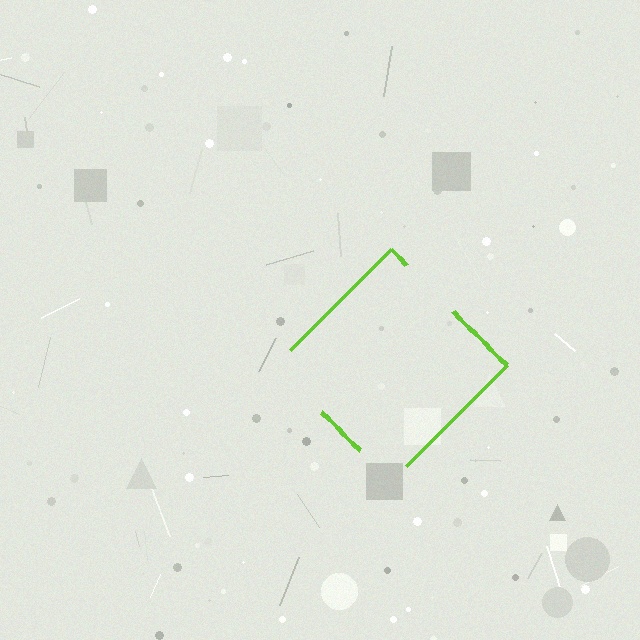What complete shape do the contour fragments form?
The contour fragments form a diamond.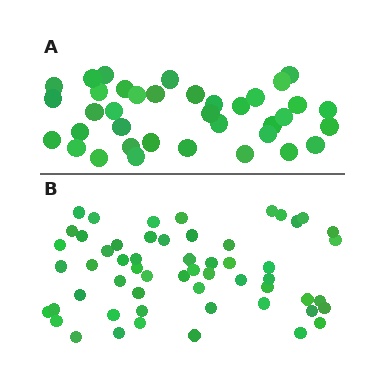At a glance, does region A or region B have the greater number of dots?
Region B (the bottom region) has more dots.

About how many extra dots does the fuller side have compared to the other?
Region B has approximately 20 more dots than region A.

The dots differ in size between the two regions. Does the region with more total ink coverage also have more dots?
No. Region A has more total ink coverage because its dots are larger, but region B actually contains more individual dots. Total area can be misleading — the number of items is what matters here.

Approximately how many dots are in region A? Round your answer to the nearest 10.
About 40 dots. (The exact count is 37, which rounds to 40.)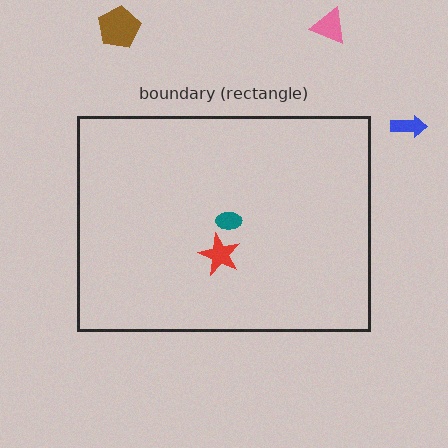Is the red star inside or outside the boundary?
Inside.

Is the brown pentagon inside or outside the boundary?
Outside.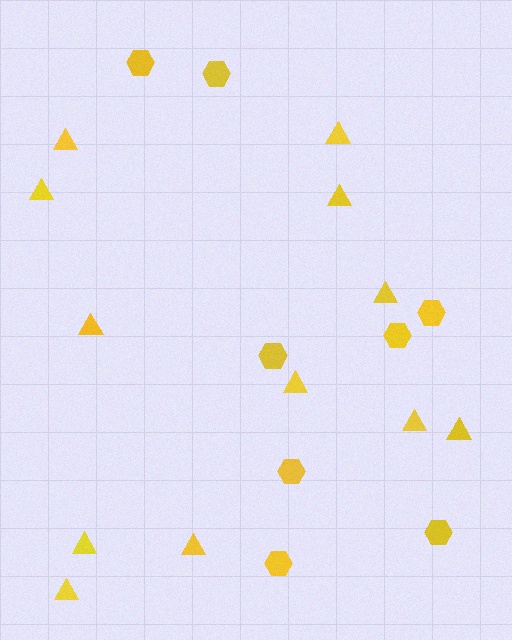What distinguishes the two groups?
There are 2 groups: one group of hexagons (8) and one group of triangles (12).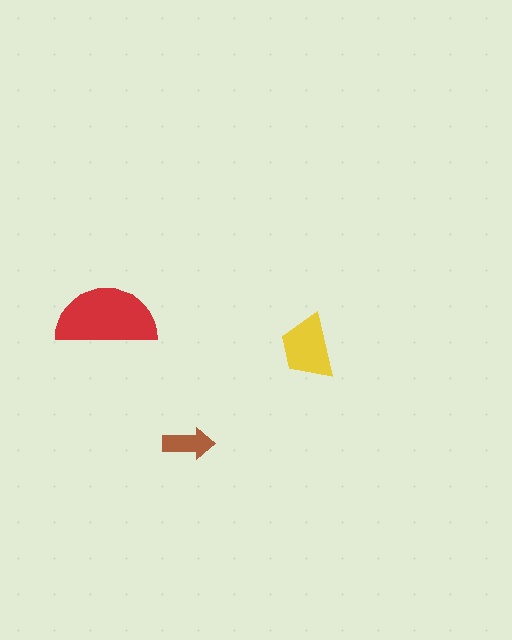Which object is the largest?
The red semicircle.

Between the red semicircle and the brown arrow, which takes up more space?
The red semicircle.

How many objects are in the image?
There are 3 objects in the image.